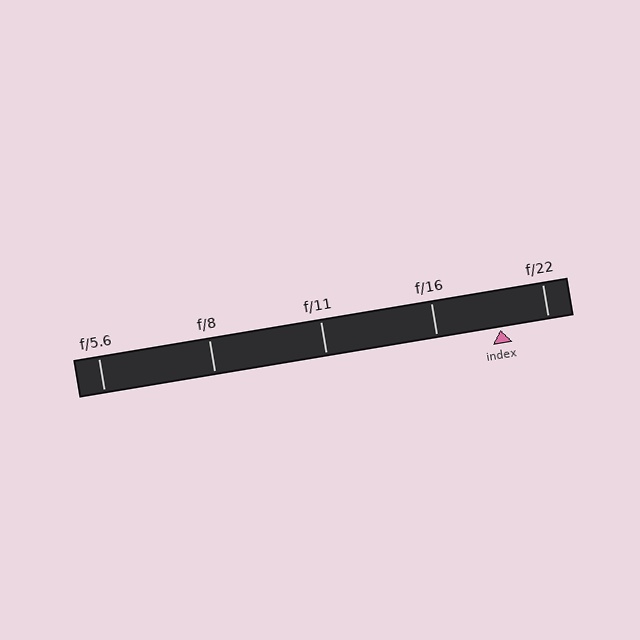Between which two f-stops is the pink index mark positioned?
The index mark is between f/16 and f/22.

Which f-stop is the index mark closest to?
The index mark is closest to f/22.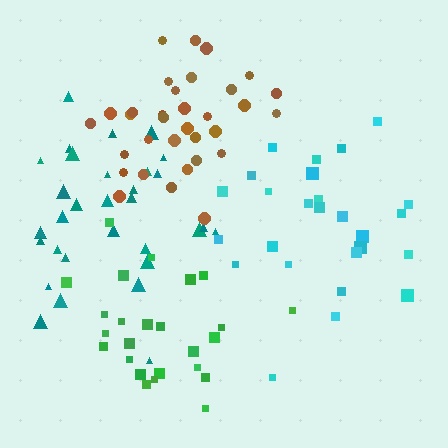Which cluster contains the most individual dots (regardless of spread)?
Brown (33).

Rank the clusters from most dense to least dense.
brown, green, teal, cyan.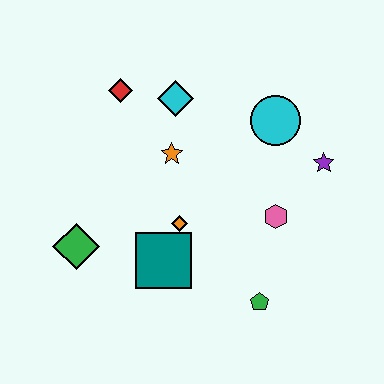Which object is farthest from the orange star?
The green pentagon is farthest from the orange star.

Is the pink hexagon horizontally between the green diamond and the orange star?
No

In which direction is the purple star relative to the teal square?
The purple star is to the right of the teal square.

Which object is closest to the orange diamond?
The teal square is closest to the orange diamond.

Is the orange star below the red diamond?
Yes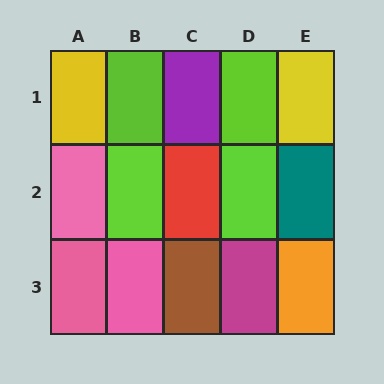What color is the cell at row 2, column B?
Lime.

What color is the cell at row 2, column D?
Lime.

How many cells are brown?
1 cell is brown.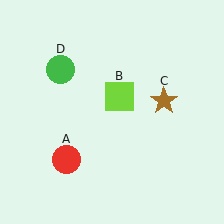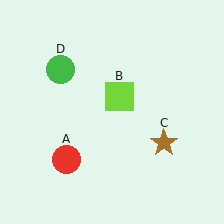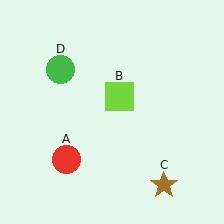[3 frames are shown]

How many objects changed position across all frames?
1 object changed position: brown star (object C).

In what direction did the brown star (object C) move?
The brown star (object C) moved down.